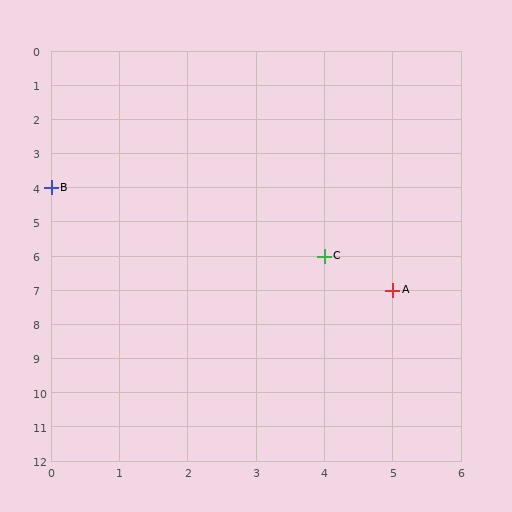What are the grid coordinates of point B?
Point B is at grid coordinates (0, 4).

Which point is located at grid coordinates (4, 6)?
Point C is at (4, 6).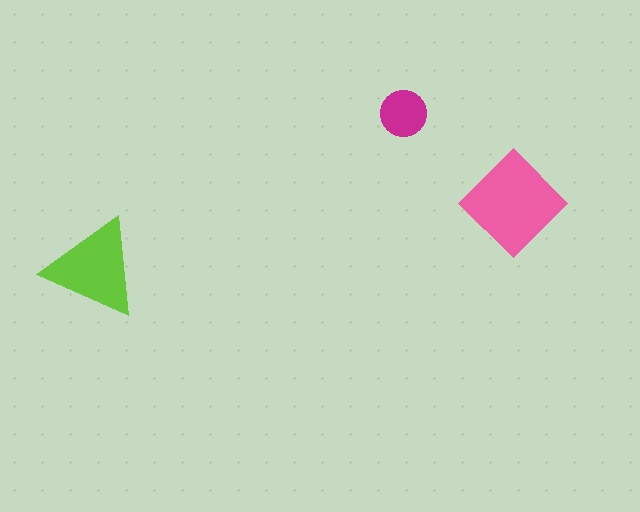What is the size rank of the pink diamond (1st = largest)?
1st.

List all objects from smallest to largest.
The magenta circle, the lime triangle, the pink diamond.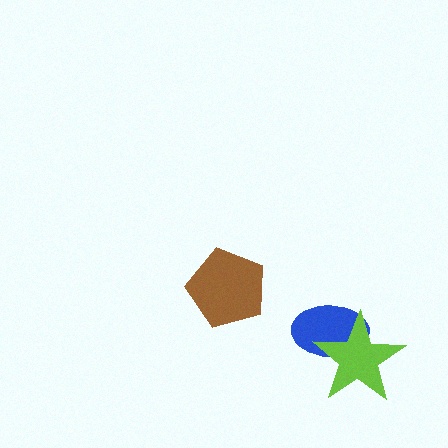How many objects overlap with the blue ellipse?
1 object overlaps with the blue ellipse.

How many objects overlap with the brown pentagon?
0 objects overlap with the brown pentagon.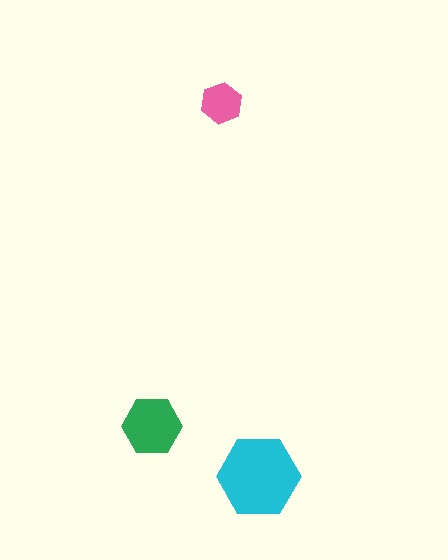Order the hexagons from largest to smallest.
the cyan one, the green one, the pink one.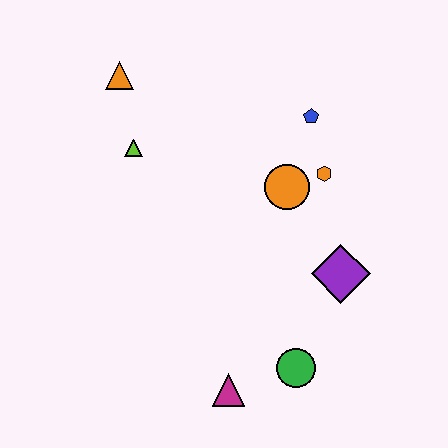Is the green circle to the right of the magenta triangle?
Yes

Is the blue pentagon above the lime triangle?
Yes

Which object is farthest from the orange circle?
The magenta triangle is farthest from the orange circle.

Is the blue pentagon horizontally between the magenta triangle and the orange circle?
No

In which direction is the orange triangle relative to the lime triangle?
The orange triangle is above the lime triangle.